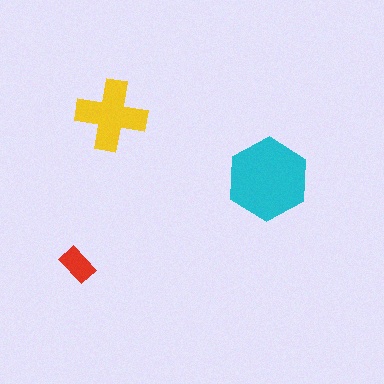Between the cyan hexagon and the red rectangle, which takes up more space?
The cyan hexagon.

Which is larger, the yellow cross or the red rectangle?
The yellow cross.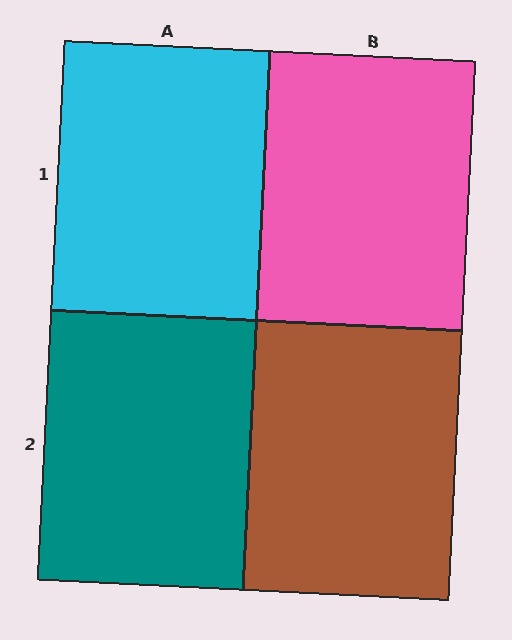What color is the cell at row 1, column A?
Cyan.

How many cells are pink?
1 cell is pink.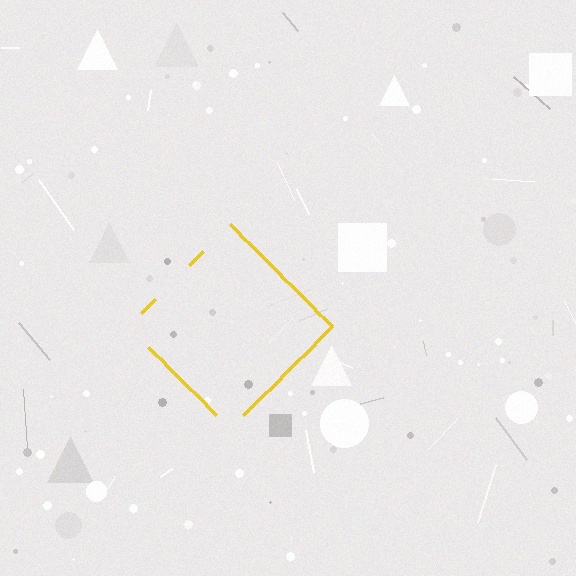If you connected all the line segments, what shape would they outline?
They would outline a diamond.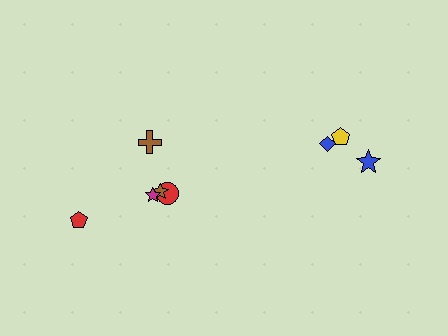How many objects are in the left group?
There are 5 objects.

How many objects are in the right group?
There are 3 objects.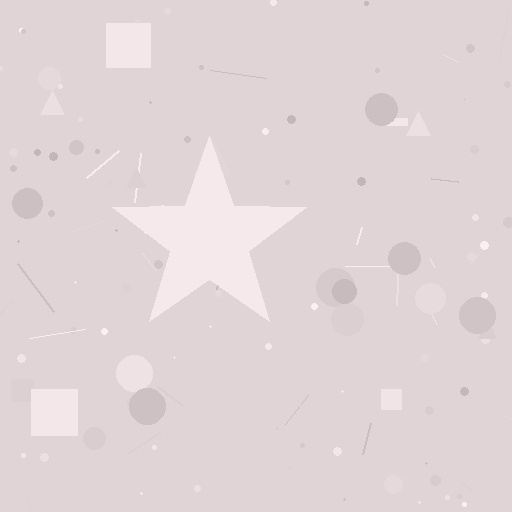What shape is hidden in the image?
A star is hidden in the image.